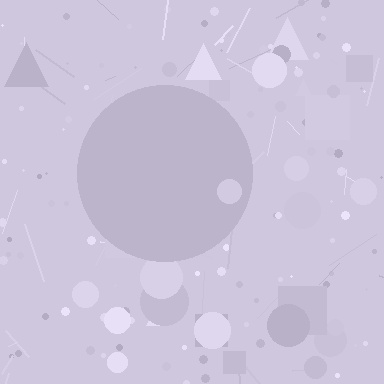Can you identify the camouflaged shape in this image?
The camouflaged shape is a circle.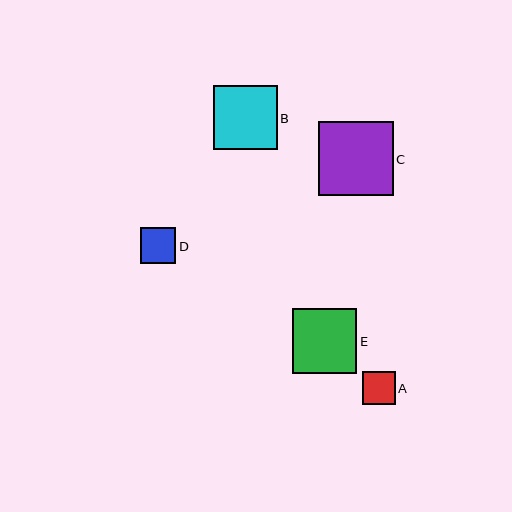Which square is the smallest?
Square A is the smallest with a size of approximately 33 pixels.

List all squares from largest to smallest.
From largest to smallest: C, E, B, D, A.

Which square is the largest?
Square C is the largest with a size of approximately 74 pixels.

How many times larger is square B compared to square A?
Square B is approximately 1.9 times the size of square A.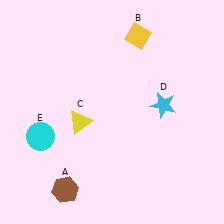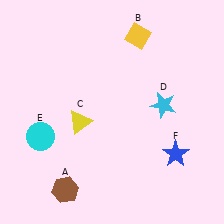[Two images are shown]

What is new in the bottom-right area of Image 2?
A blue star (F) was added in the bottom-right area of Image 2.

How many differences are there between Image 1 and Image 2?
There is 1 difference between the two images.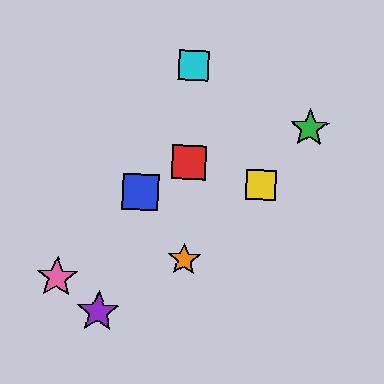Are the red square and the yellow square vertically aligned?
No, the red square is at x≈189 and the yellow square is at x≈261.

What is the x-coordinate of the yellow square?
The yellow square is at x≈261.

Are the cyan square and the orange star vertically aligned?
Yes, both are at x≈194.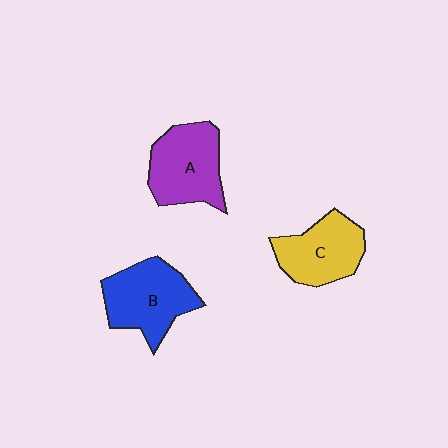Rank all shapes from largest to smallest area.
From largest to smallest: B (blue), A (purple), C (yellow).